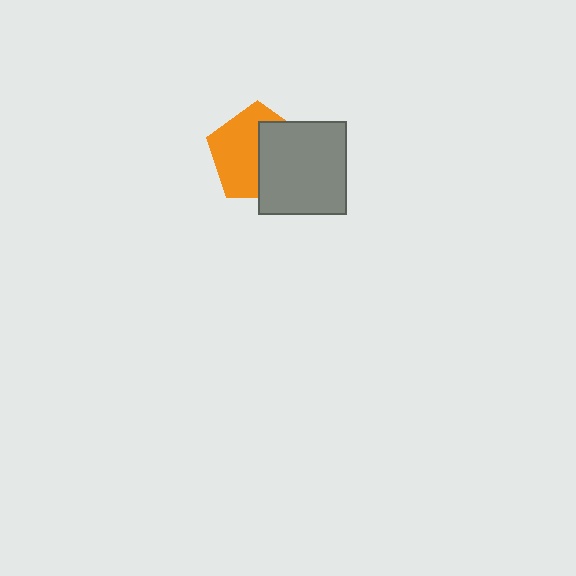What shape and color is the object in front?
The object in front is a gray rectangle.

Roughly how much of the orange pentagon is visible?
About half of it is visible (roughly 54%).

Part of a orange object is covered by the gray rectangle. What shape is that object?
It is a pentagon.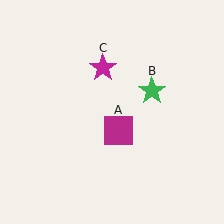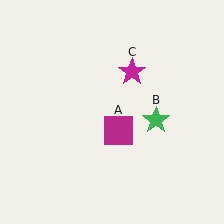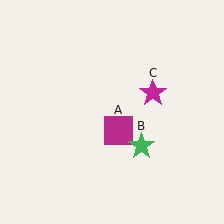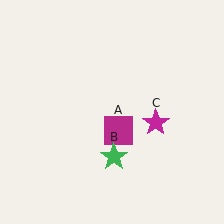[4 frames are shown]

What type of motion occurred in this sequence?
The green star (object B), magenta star (object C) rotated clockwise around the center of the scene.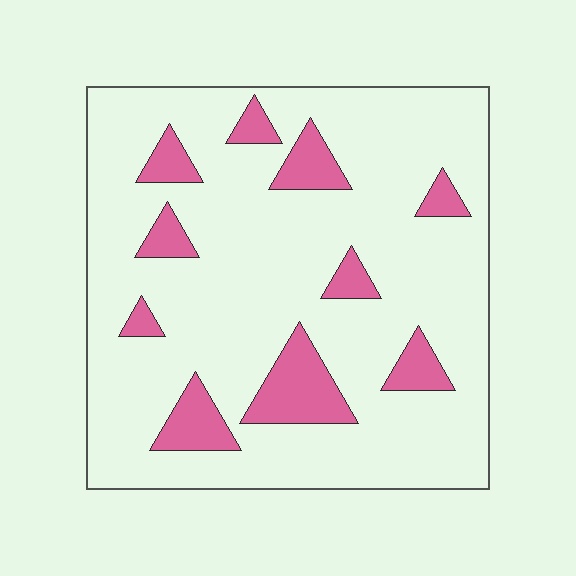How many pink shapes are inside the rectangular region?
10.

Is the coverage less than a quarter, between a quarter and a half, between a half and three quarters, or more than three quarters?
Less than a quarter.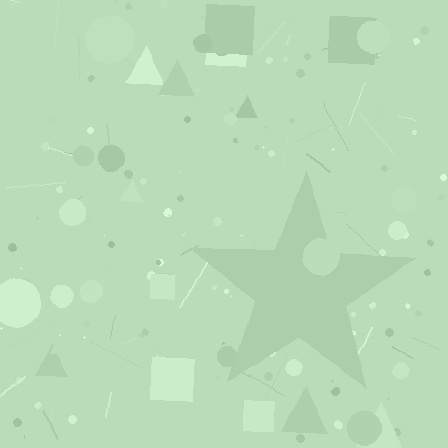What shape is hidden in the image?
A star is hidden in the image.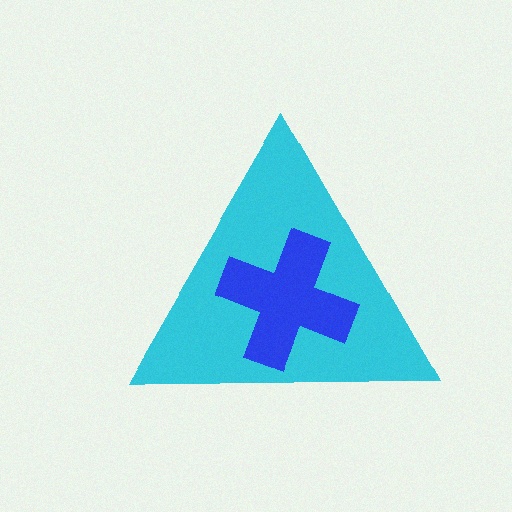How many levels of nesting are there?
2.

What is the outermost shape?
The cyan triangle.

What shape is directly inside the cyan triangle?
The blue cross.